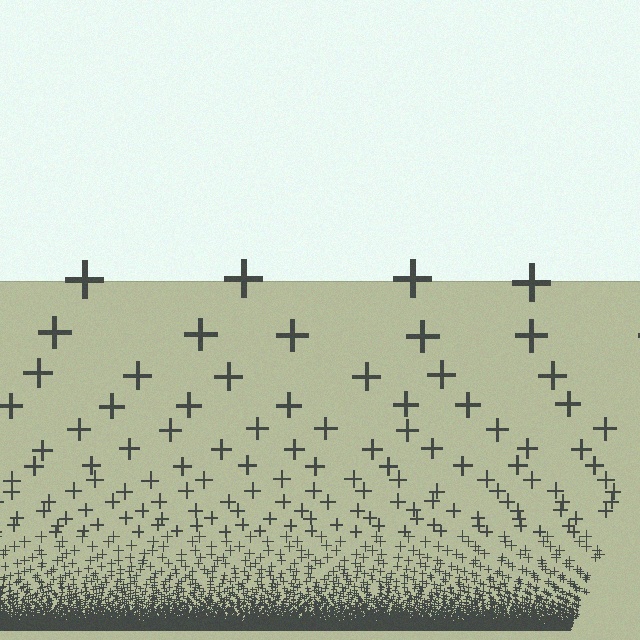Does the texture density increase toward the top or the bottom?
Density increases toward the bottom.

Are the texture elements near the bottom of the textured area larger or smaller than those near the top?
Smaller. The gradient is inverted — elements near the bottom are smaller and denser.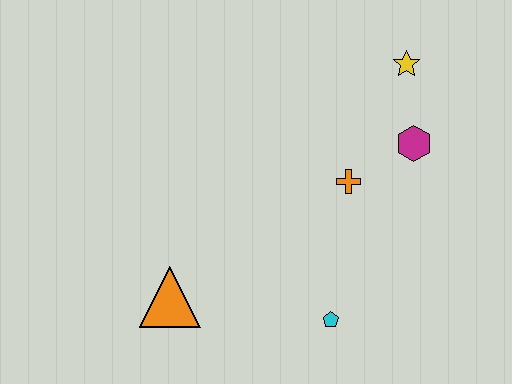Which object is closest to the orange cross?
The magenta hexagon is closest to the orange cross.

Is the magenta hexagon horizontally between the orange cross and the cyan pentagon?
No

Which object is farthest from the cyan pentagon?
The yellow star is farthest from the cyan pentagon.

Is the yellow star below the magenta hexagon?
No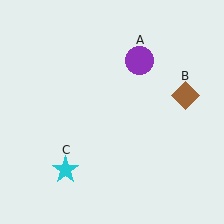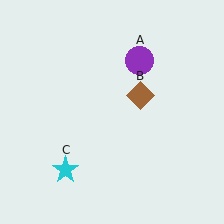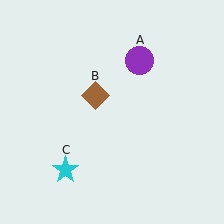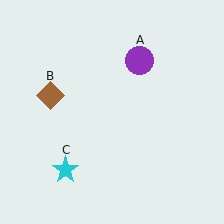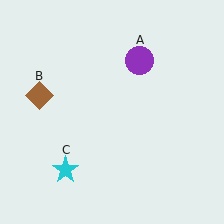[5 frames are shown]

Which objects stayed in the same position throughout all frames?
Purple circle (object A) and cyan star (object C) remained stationary.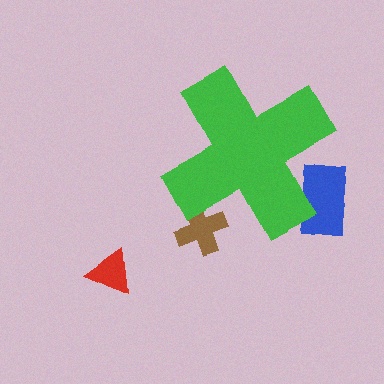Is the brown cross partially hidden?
Yes, the brown cross is partially hidden behind the green cross.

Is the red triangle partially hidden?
No, the red triangle is fully visible.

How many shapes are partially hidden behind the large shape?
2 shapes are partially hidden.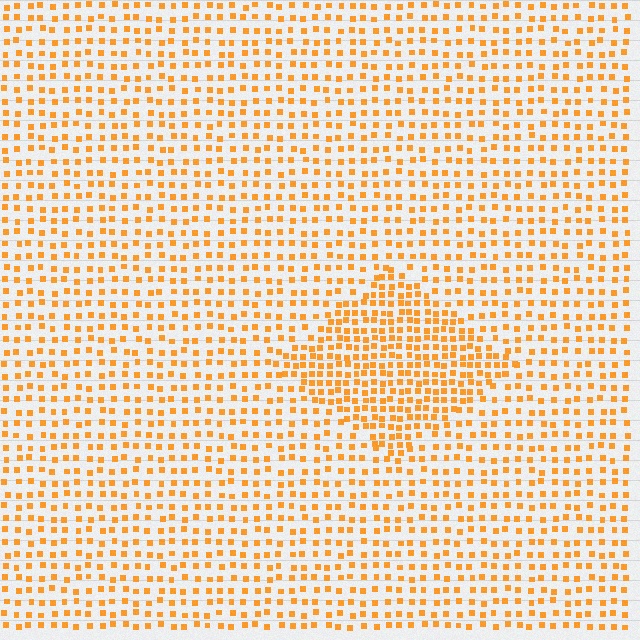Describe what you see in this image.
The image contains small orange elements arranged at two different densities. A diamond-shaped region is visible where the elements are more densely packed than the surrounding area.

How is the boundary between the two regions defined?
The boundary is defined by a change in element density (approximately 1.8x ratio). All elements are the same color, size, and shape.